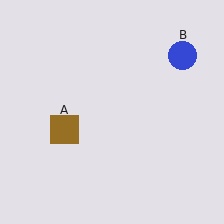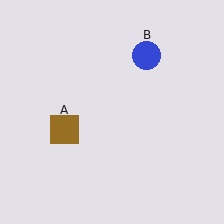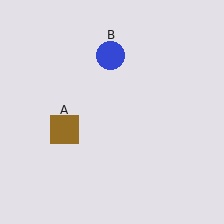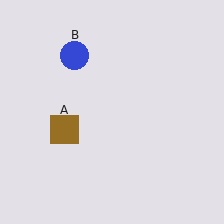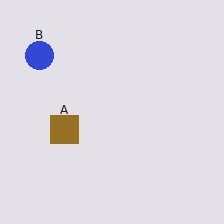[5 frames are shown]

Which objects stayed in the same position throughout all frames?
Brown square (object A) remained stationary.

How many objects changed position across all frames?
1 object changed position: blue circle (object B).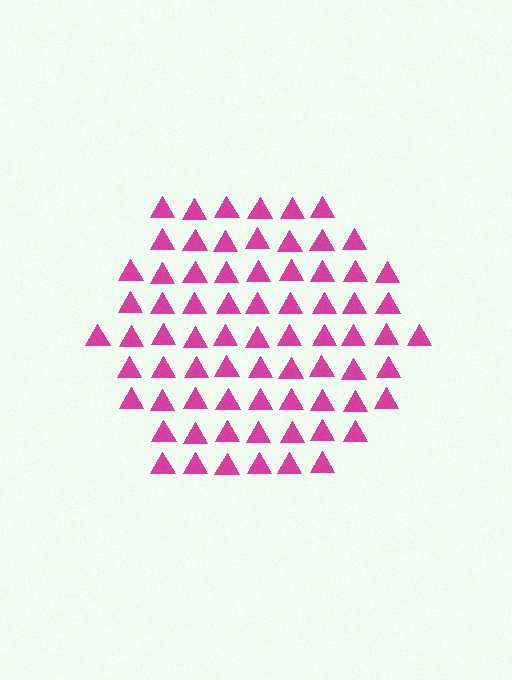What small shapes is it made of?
It is made of small triangles.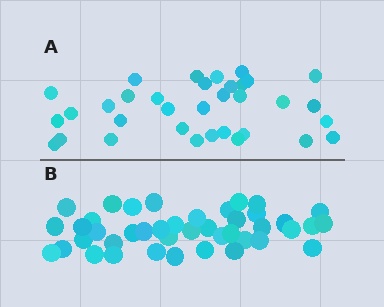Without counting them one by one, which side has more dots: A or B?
Region B (the bottom region) has more dots.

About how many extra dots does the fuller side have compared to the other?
Region B has roughly 8 or so more dots than region A.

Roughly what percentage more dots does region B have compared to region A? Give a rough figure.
About 25% more.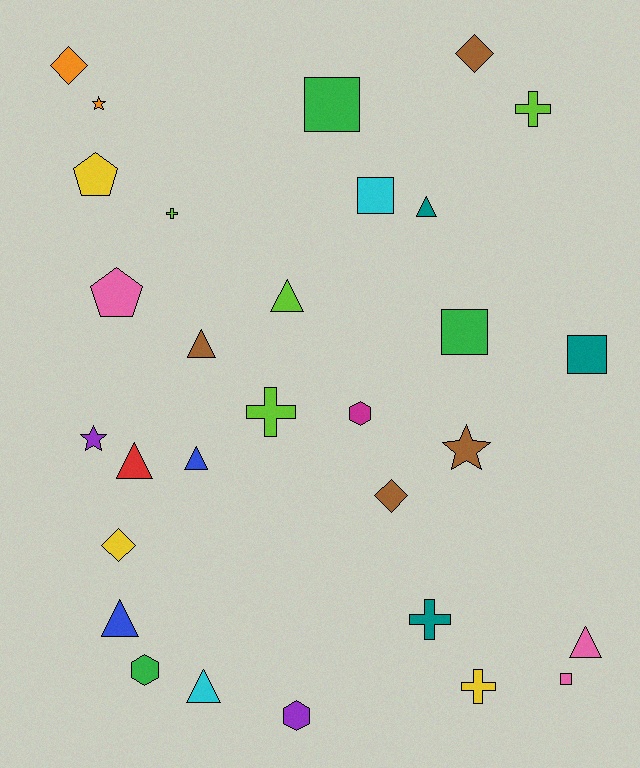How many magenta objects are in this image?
There is 1 magenta object.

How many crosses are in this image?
There are 5 crosses.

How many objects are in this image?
There are 30 objects.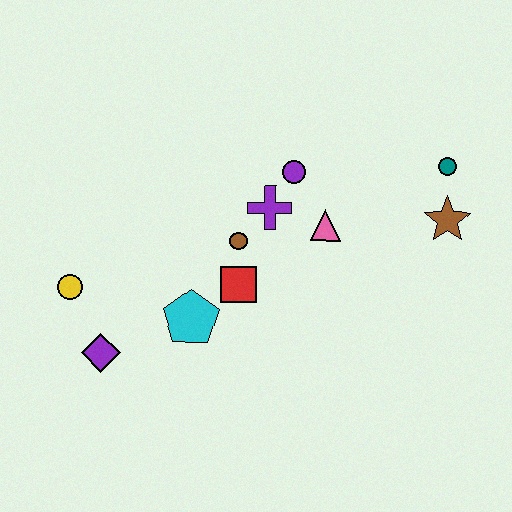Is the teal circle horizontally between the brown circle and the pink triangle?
No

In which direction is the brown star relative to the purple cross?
The brown star is to the right of the purple cross.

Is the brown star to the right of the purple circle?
Yes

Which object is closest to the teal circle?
The brown star is closest to the teal circle.